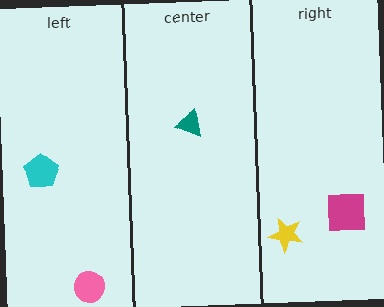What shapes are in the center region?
The teal triangle.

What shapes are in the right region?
The yellow star, the magenta square.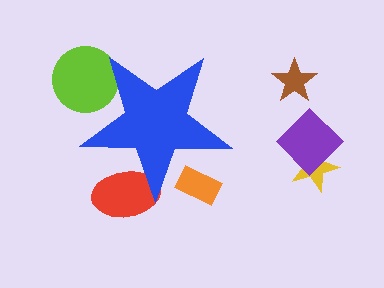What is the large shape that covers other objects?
A blue star.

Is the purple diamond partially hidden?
No, the purple diamond is fully visible.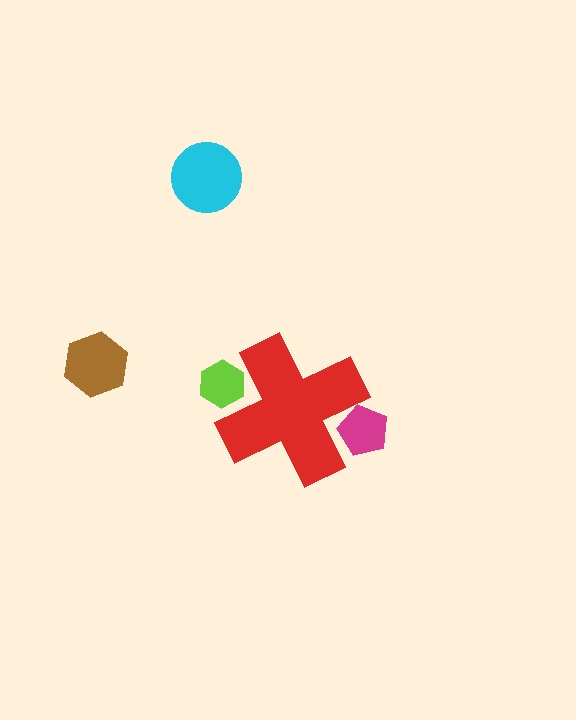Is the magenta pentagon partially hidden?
Yes, the magenta pentagon is partially hidden behind the red cross.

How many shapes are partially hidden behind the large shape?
2 shapes are partially hidden.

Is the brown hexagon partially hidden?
No, the brown hexagon is fully visible.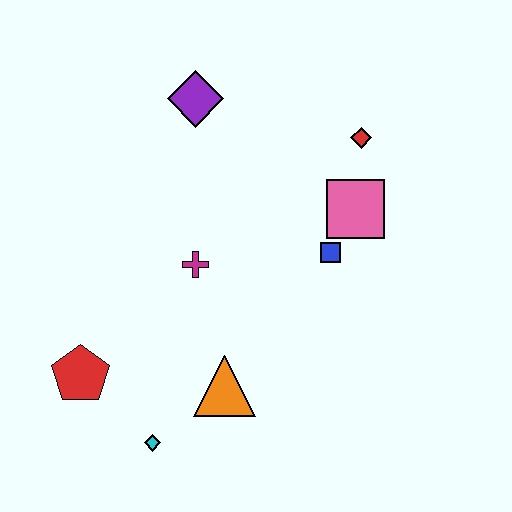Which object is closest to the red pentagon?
The cyan diamond is closest to the red pentagon.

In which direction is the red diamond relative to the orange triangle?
The red diamond is above the orange triangle.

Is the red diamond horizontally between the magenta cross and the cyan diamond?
No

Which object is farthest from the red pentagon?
The red diamond is farthest from the red pentagon.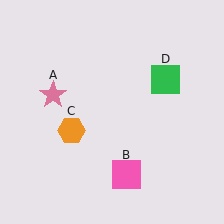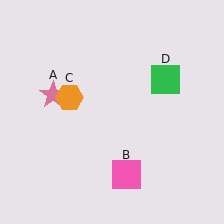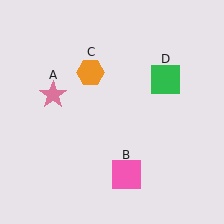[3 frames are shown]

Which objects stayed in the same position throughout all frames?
Pink star (object A) and pink square (object B) and green square (object D) remained stationary.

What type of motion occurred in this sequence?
The orange hexagon (object C) rotated clockwise around the center of the scene.